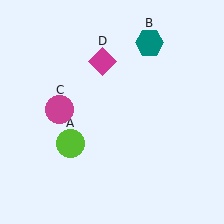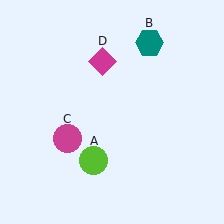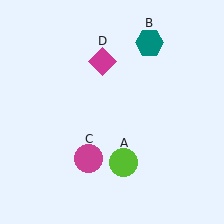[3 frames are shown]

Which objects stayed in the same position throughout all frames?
Teal hexagon (object B) and magenta diamond (object D) remained stationary.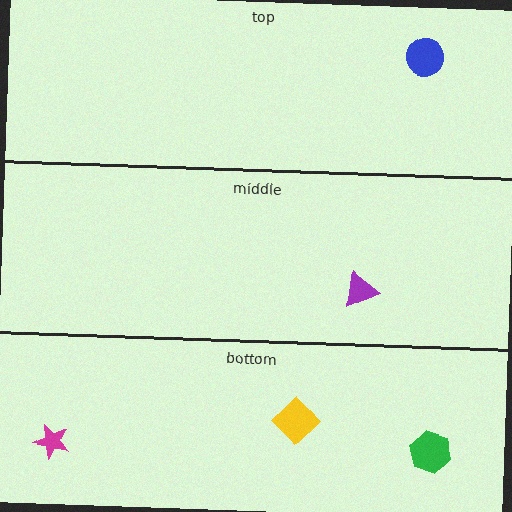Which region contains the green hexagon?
The bottom region.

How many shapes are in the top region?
1.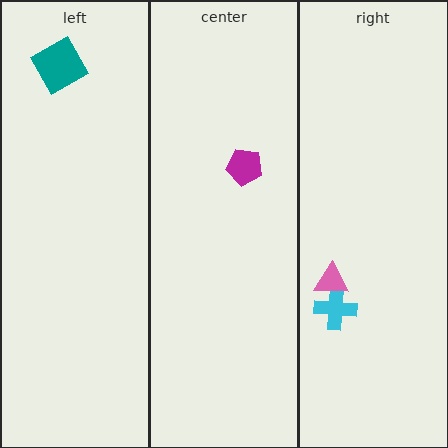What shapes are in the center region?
The magenta pentagon.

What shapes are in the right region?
The cyan cross, the pink triangle.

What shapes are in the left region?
The teal square.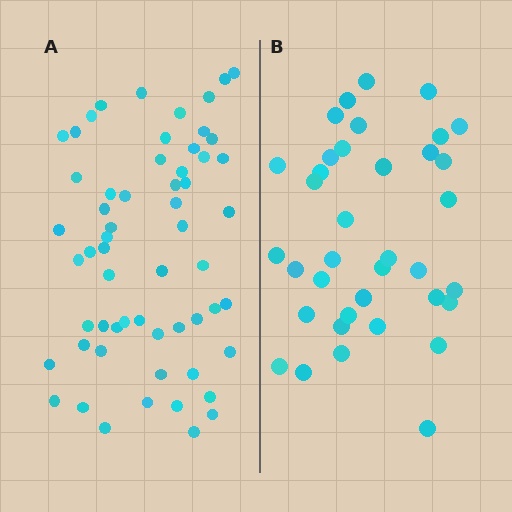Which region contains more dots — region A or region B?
Region A (the left region) has more dots.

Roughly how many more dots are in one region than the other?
Region A has approximately 20 more dots than region B.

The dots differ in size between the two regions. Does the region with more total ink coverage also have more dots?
No. Region B has more total ink coverage because its dots are larger, but region A actually contains more individual dots. Total area can be misleading — the number of items is what matters here.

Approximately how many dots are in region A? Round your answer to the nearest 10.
About 60 dots. (The exact count is 59, which rounds to 60.)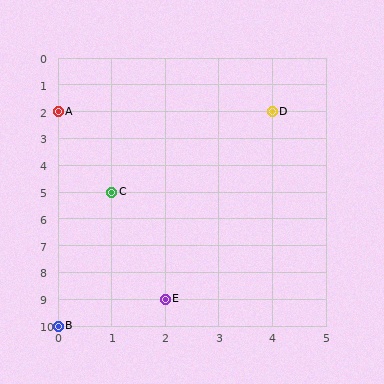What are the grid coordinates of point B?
Point B is at grid coordinates (0, 10).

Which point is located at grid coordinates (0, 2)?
Point A is at (0, 2).